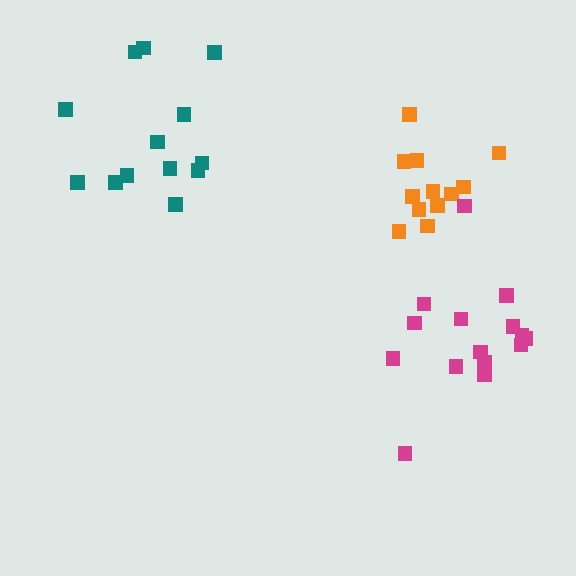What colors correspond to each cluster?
The clusters are colored: teal, orange, magenta.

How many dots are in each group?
Group 1: 13 dots, Group 2: 12 dots, Group 3: 15 dots (40 total).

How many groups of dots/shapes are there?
There are 3 groups.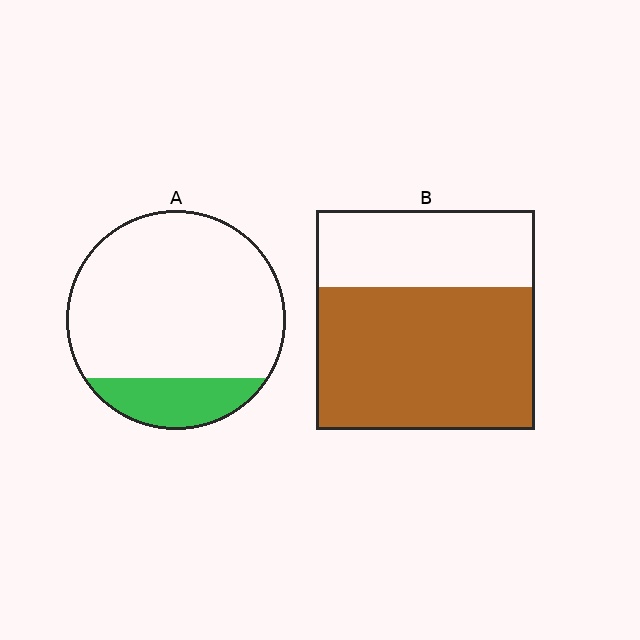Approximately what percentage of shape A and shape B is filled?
A is approximately 20% and B is approximately 65%.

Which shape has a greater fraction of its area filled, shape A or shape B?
Shape B.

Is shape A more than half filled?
No.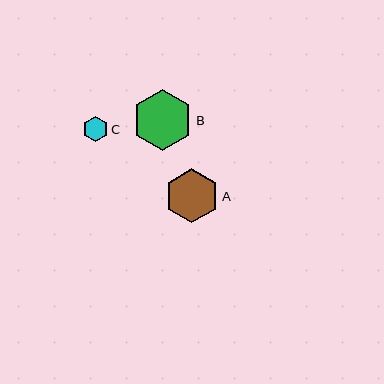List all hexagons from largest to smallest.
From largest to smallest: B, A, C.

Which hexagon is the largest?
Hexagon B is the largest with a size of approximately 61 pixels.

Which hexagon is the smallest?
Hexagon C is the smallest with a size of approximately 25 pixels.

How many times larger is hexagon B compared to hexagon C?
Hexagon B is approximately 2.4 times the size of hexagon C.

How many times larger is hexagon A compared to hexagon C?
Hexagon A is approximately 2.2 times the size of hexagon C.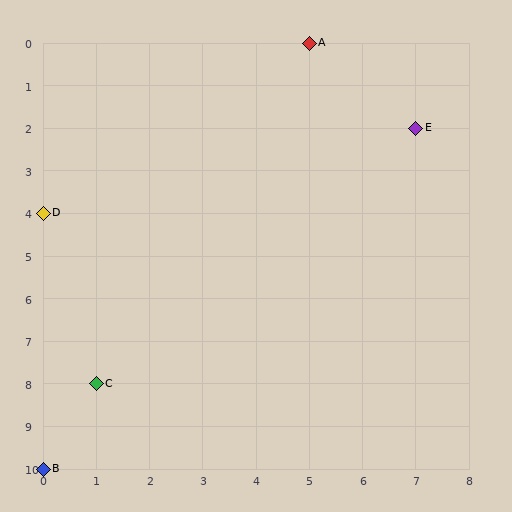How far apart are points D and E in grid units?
Points D and E are 7 columns and 2 rows apart (about 7.3 grid units diagonally).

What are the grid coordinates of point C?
Point C is at grid coordinates (1, 8).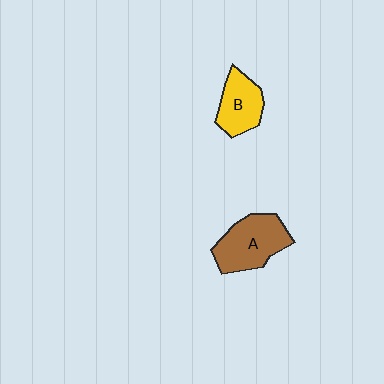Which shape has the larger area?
Shape A (brown).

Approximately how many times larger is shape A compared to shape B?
Approximately 1.4 times.